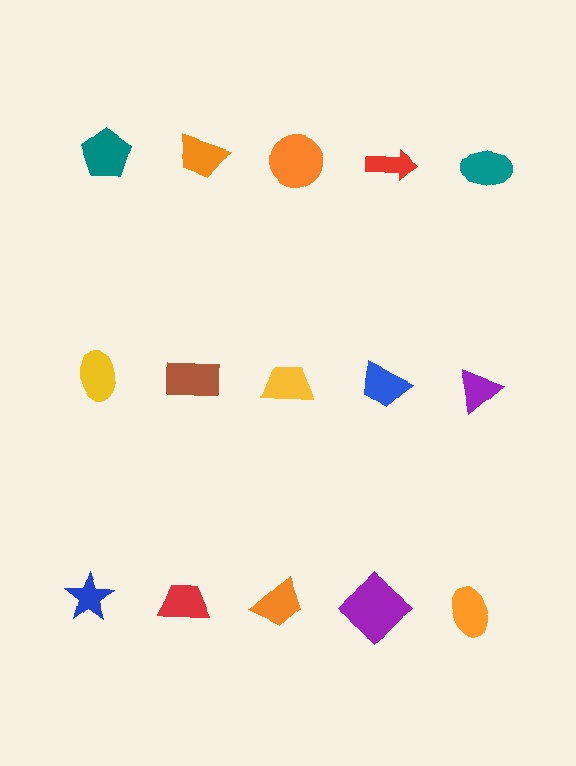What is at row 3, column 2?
A red trapezoid.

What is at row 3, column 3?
An orange trapezoid.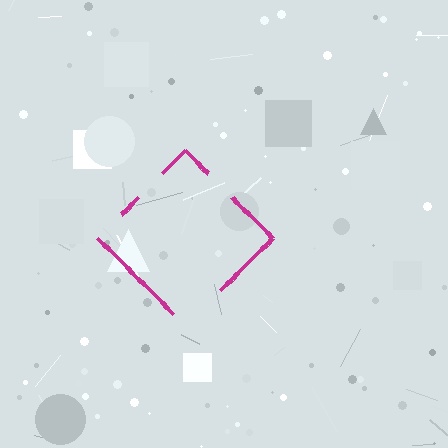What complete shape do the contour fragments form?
The contour fragments form a diamond.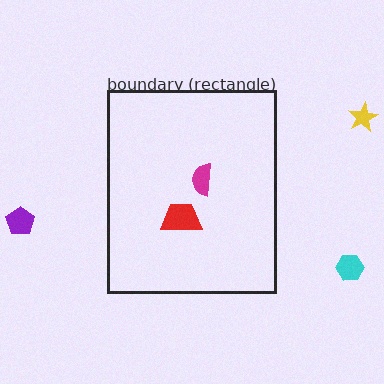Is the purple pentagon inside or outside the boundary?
Outside.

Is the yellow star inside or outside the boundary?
Outside.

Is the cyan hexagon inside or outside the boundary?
Outside.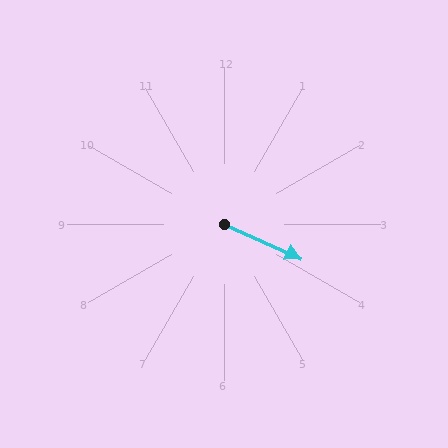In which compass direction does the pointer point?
Southeast.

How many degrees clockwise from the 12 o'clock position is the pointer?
Approximately 114 degrees.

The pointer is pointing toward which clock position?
Roughly 4 o'clock.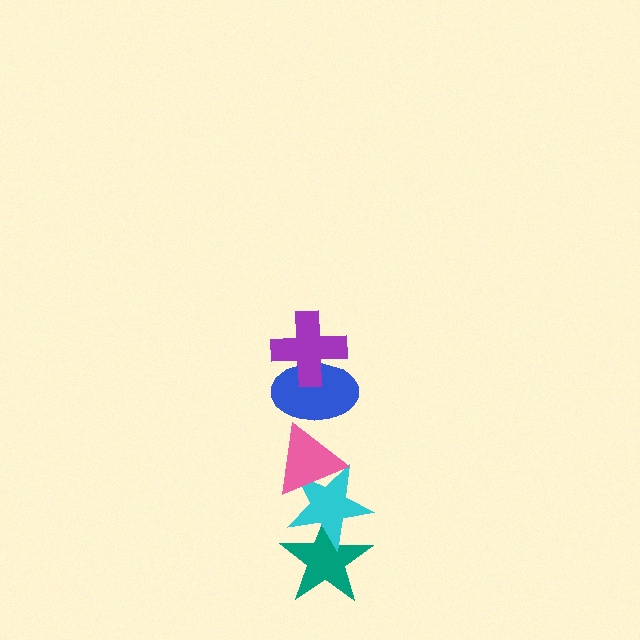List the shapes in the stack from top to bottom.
From top to bottom: the purple cross, the blue ellipse, the pink triangle, the cyan star, the teal star.